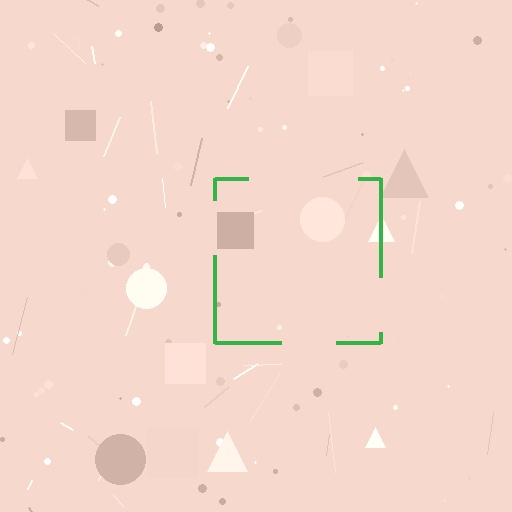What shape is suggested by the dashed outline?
The dashed outline suggests a square.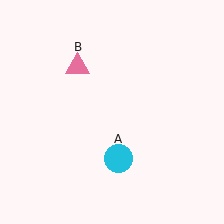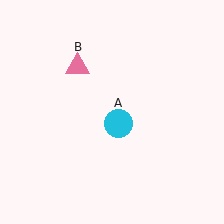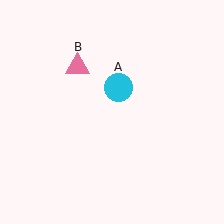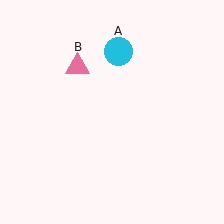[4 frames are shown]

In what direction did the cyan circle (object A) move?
The cyan circle (object A) moved up.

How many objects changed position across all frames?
1 object changed position: cyan circle (object A).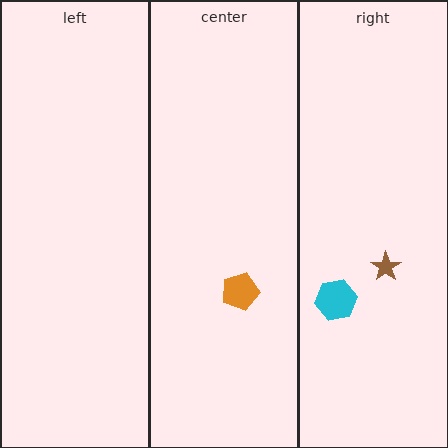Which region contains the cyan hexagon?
The right region.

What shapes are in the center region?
The orange pentagon.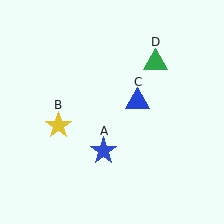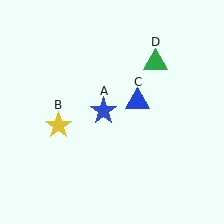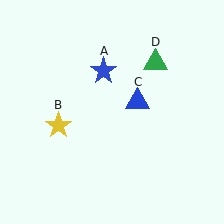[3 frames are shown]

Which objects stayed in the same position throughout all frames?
Yellow star (object B) and blue triangle (object C) and green triangle (object D) remained stationary.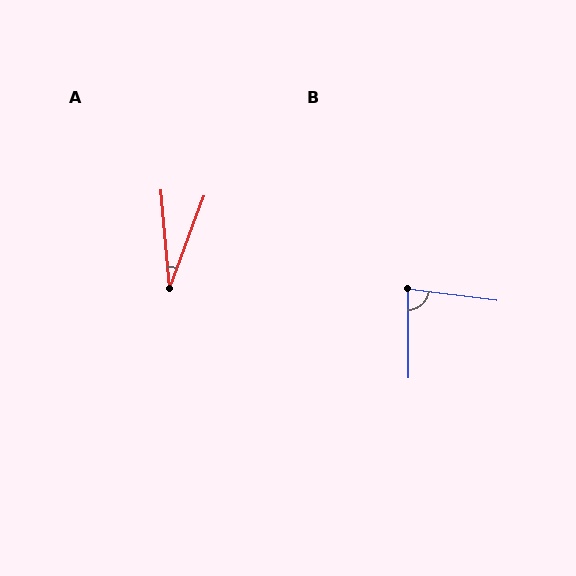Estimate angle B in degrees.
Approximately 82 degrees.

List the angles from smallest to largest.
A (25°), B (82°).